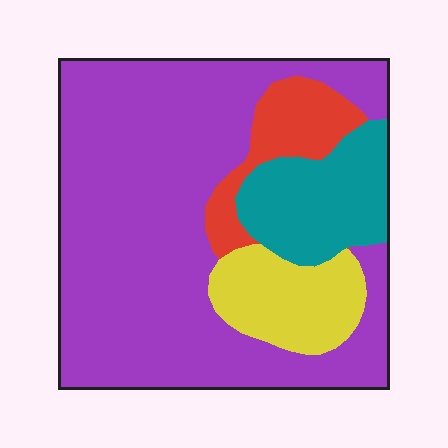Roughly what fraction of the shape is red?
Red covers roughly 10% of the shape.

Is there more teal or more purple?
Purple.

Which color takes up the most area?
Purple, at roughly 65%.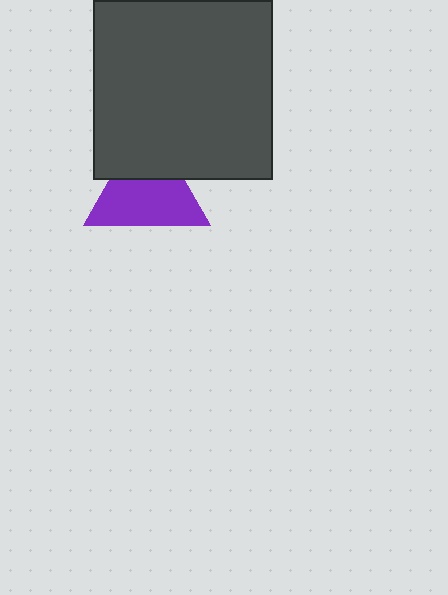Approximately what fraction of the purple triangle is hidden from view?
Roughly 35% of the purple triangle is hidden behind the dark gray square.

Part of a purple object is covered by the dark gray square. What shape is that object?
It is a triangle.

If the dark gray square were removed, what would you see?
You would see the complete purple triangle.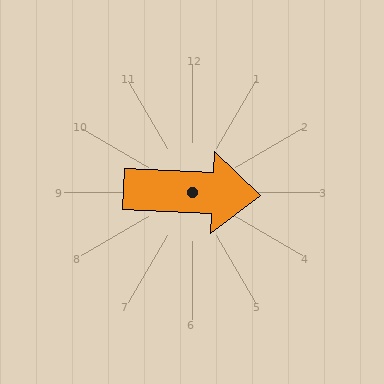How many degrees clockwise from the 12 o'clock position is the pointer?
Approximately 93 degrees.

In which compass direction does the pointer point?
East.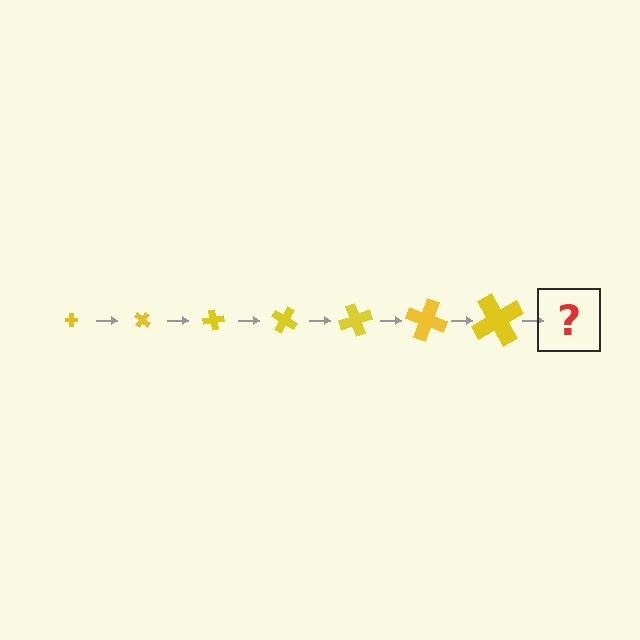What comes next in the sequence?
The next element should be a cross, larger than the previous one and rotated 280 degrees from the start.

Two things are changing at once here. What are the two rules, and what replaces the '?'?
The two rules are that the cross grows larger each step and it rotates 40 degrees each step. The '?' should be a cross, larger than the previous one and rotated 280 degrees from the start.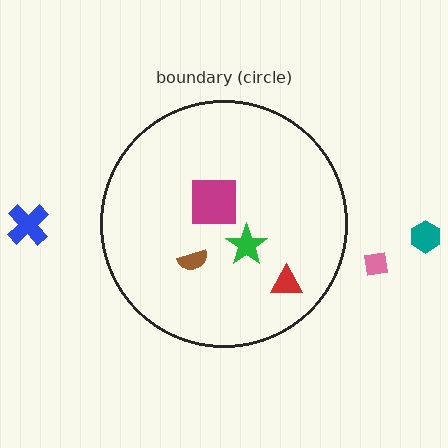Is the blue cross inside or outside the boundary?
Outside.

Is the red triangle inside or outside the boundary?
Inside.